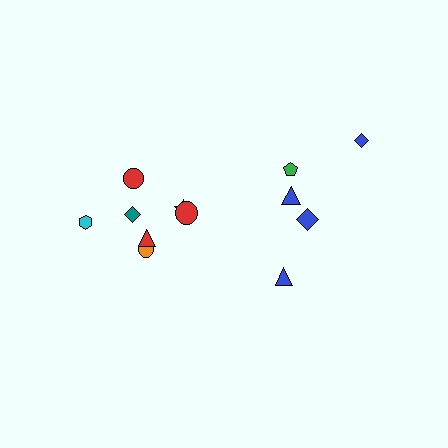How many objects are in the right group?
There are 5 objects.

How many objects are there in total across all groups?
There are 12 objects.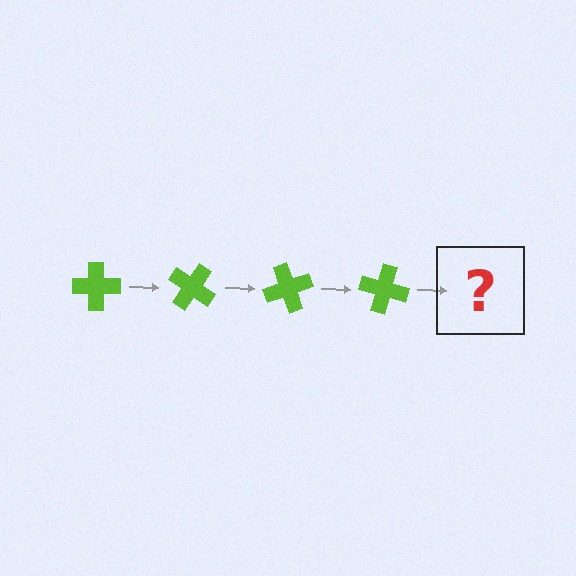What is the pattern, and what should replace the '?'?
The pattern is that the cross rotates 35 degrees each step. The '?' should be a lime cross rotated 140 degrees.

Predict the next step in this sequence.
The next step is a lime cross rotated 140 degrees.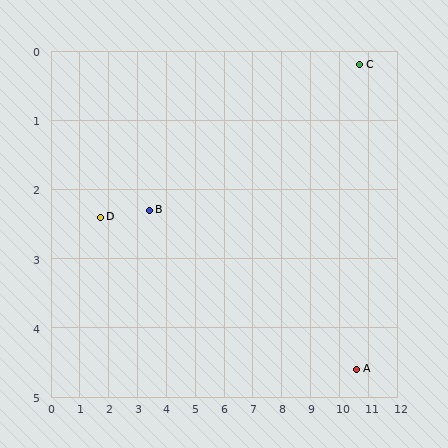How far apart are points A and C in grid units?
Points A and C are about 4.4 grid units apart.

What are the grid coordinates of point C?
Point C is at approximately (10.7, 0.2).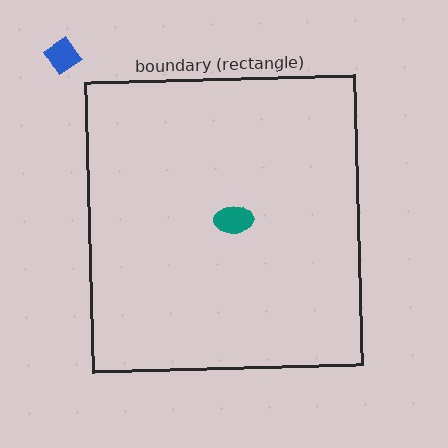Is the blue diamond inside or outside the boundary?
Outside.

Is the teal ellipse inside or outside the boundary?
Inside.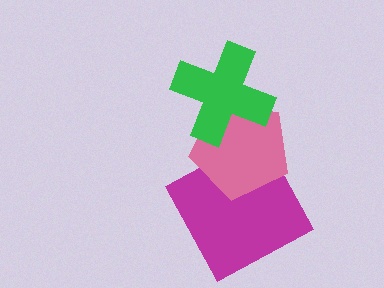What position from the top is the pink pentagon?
The pink pentagon is 2nd from the top.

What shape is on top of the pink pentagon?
The green cross is on top of the pink pentagon.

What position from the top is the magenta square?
The magenta square is 3rd from the top.